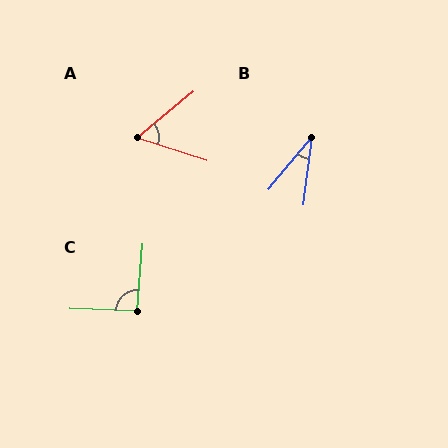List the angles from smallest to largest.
B (32°), A (58°), C (93°).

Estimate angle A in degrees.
Approximately 58 degrees.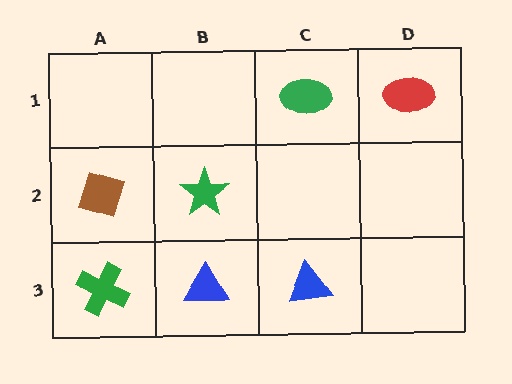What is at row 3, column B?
A blue triangle.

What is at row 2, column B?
A green star.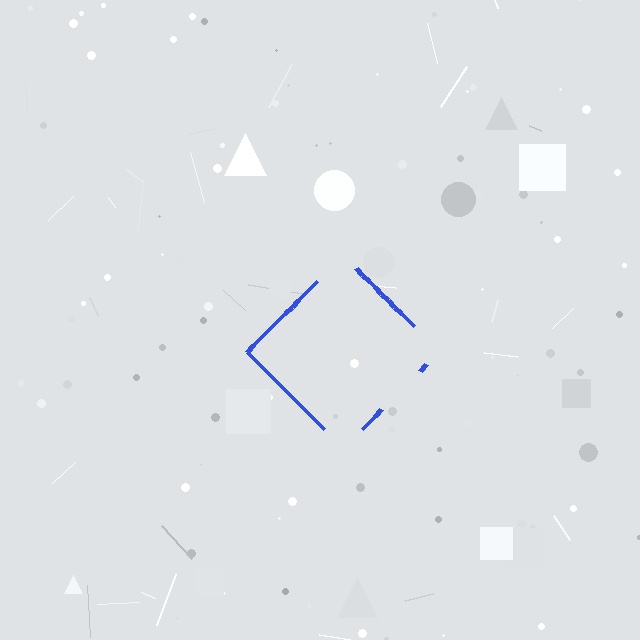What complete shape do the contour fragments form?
The contour fragments form a diamond.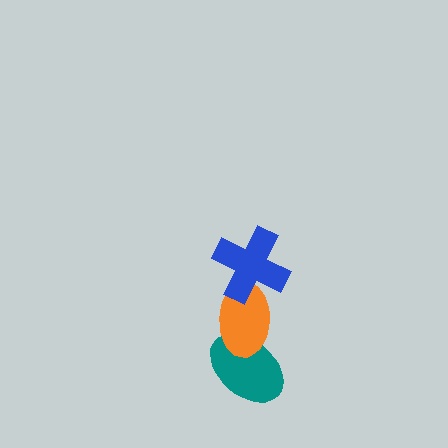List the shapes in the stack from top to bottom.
From top to bottom: the blue cross, the orange ellipse, the teal ellipse.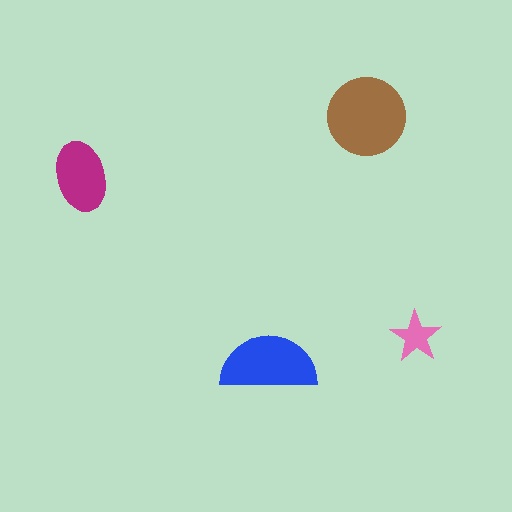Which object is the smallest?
The pink star.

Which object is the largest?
The brown circle.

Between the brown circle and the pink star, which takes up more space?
The brown circle.